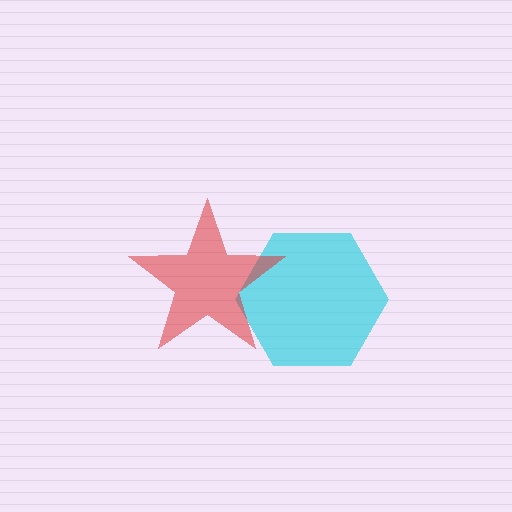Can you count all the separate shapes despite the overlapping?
Yes, there are 2 separate shapes.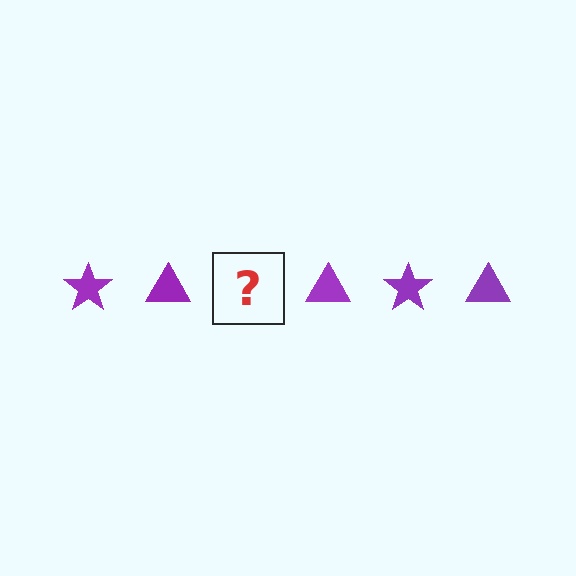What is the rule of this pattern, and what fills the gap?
The rule is that the pattern cycles through star, triangle shapes in purple. The gap should be filled with a purple star.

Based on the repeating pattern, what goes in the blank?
The blank should be a purple star.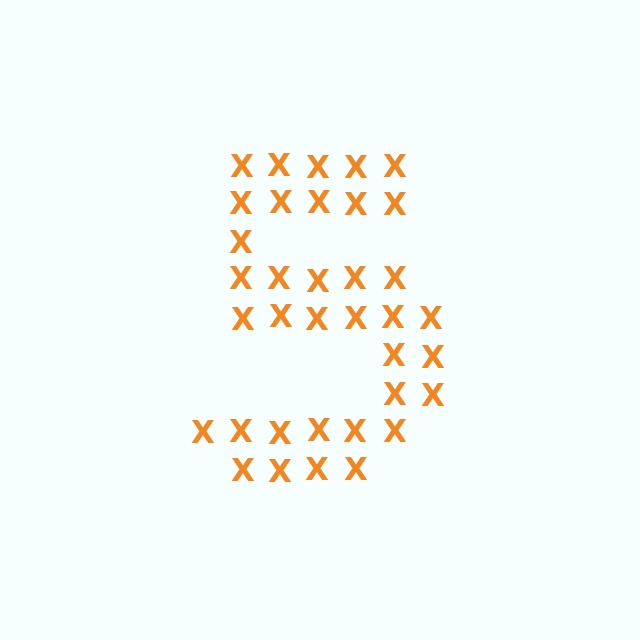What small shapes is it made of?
It is made of small letter X's.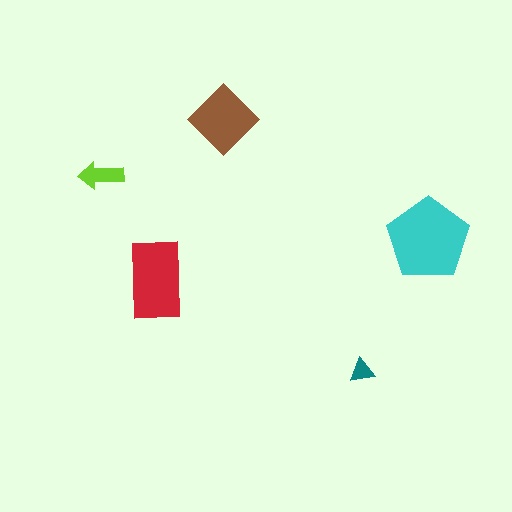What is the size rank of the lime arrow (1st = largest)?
4th.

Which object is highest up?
The brown diamond is topmost.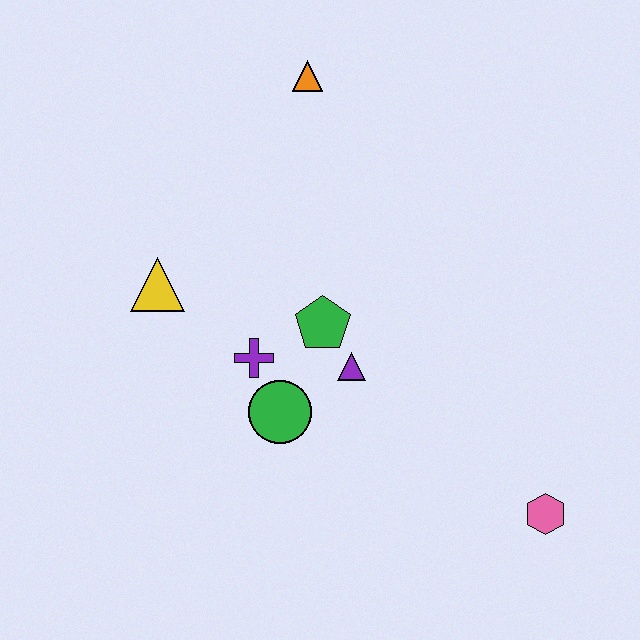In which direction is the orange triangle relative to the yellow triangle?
The orange triangle is above the yellow triangle.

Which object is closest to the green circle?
The purple cross is closest to the green circle.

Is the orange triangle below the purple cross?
No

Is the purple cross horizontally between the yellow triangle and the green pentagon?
Yes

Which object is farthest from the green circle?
The orange triangle is farthest from the green circle.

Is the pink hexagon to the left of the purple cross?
No